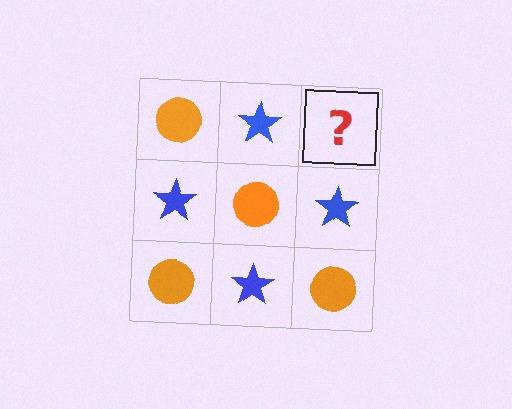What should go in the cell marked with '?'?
The missing cell should contain an orange circle.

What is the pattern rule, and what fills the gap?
The rule is that it alternates orange circle and blue star in a checkerboard pattern. The gap should be filled with an orange circle.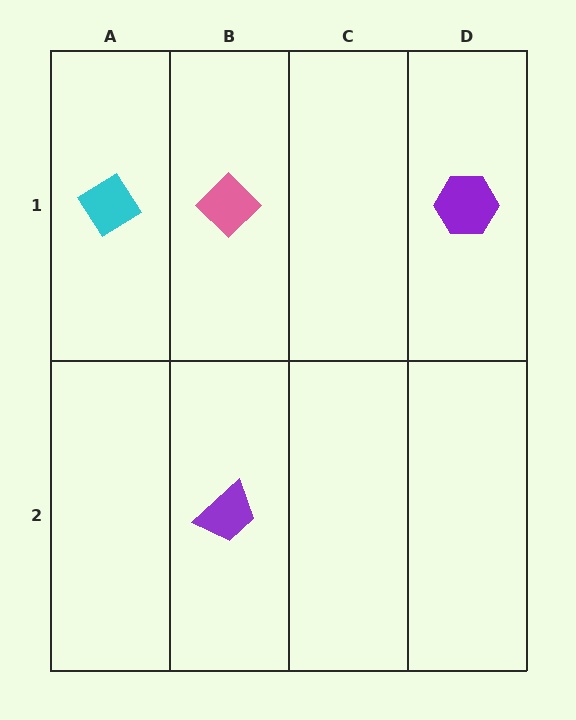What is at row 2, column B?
A purple trapezoid.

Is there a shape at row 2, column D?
No, that cell is empty.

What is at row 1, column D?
A purple hexagon.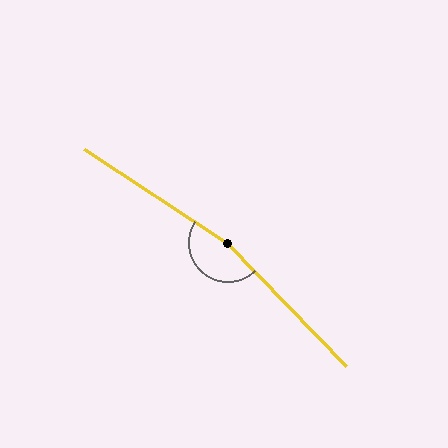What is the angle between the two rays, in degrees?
Approximately 167 degrees.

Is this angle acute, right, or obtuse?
It is obtuse.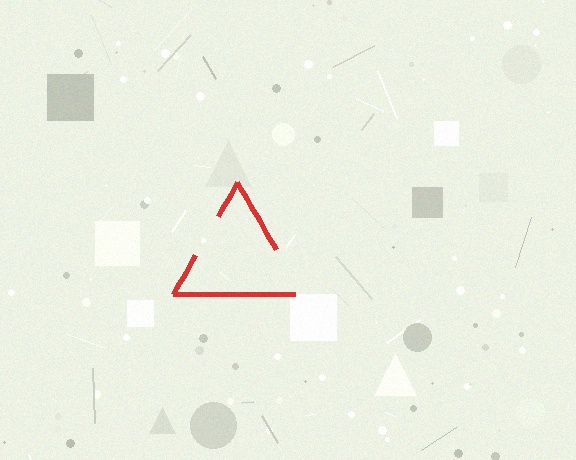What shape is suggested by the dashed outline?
The dashed outline suggests a triangle.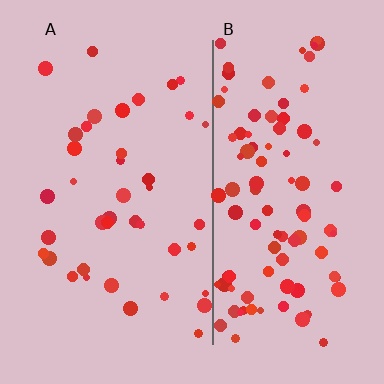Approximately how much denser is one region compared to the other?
Approximately 2.4× — region B over region A.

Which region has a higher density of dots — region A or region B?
B (the right).